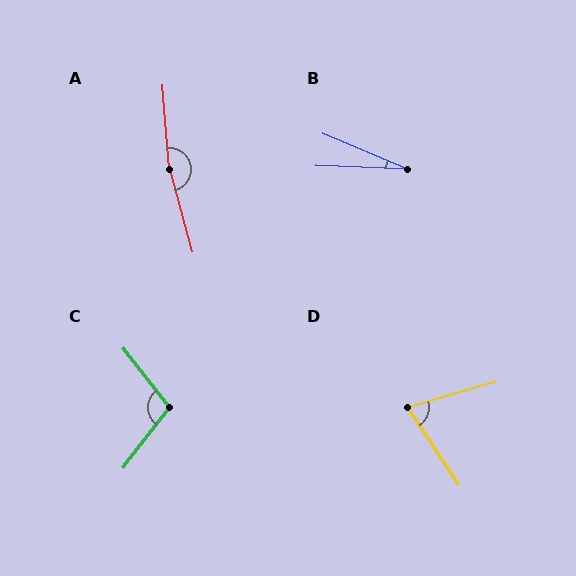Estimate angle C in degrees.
Approximately 105 degrees.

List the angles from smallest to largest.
B (21°), D (72°), C (105°), A (169°).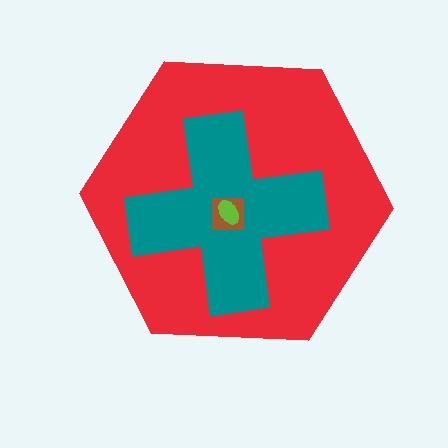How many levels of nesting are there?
4.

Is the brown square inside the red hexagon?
Yes.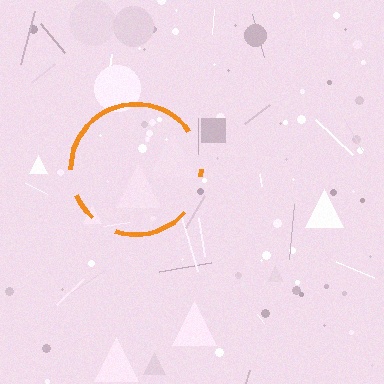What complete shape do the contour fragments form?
The contour fragments form a circle.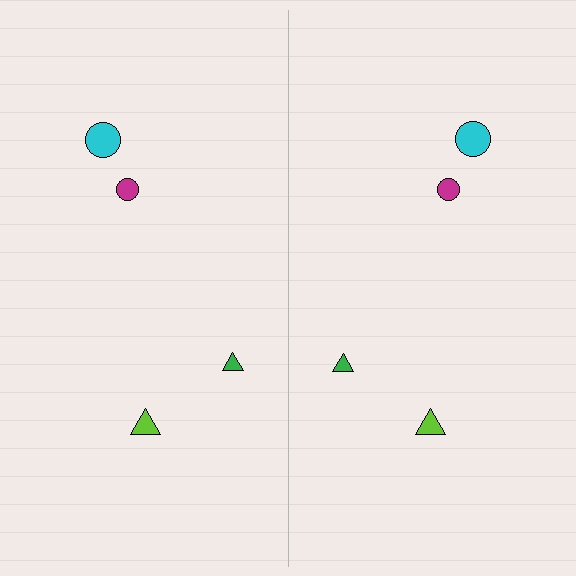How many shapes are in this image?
There are 8 shapes in this image.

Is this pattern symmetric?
Yes, this pattern has bilateral (reflection) symmetry.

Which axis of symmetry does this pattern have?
The pattern has a vertical axis of symmetry running through the center of the image.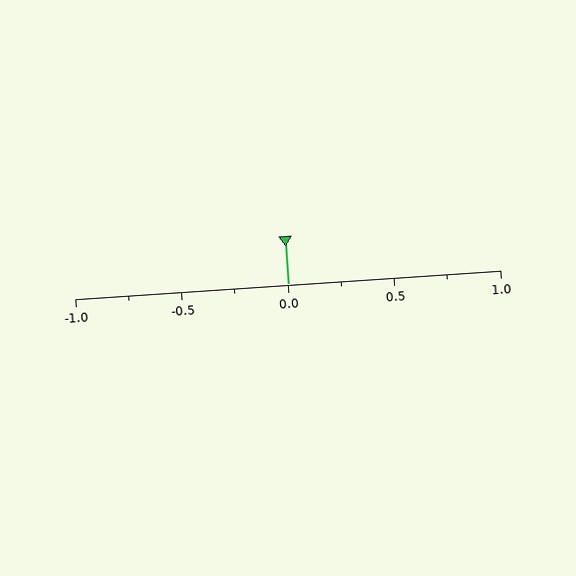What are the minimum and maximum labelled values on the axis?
The axis runs from -1.0 to 1.0.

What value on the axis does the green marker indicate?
The marker indicates approximately 0.